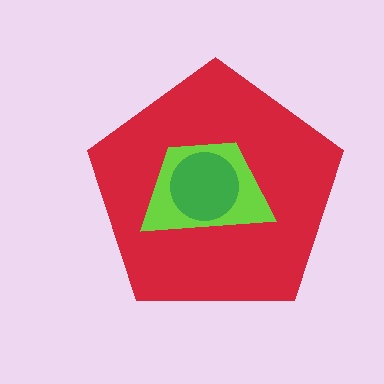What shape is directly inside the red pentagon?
The lime trapezoid.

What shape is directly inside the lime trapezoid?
The green circle.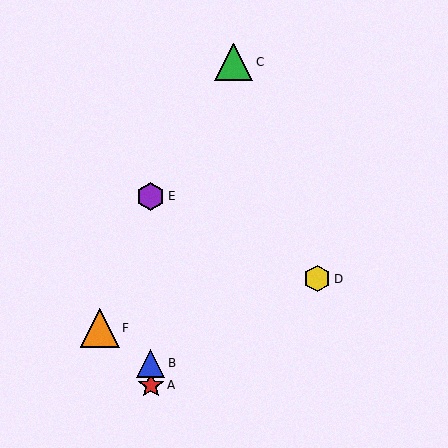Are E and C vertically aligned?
No, E is at x≈151 and C is at x≈234.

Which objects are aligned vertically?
Objects A, B, E are aligned vertically.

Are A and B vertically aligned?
Yes, both are at x≈151.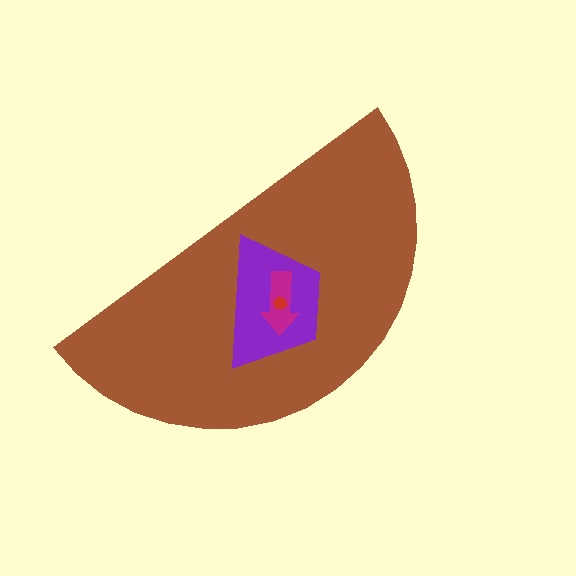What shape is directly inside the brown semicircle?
The purple trapezoid.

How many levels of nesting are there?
4.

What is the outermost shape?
The brown semicircle.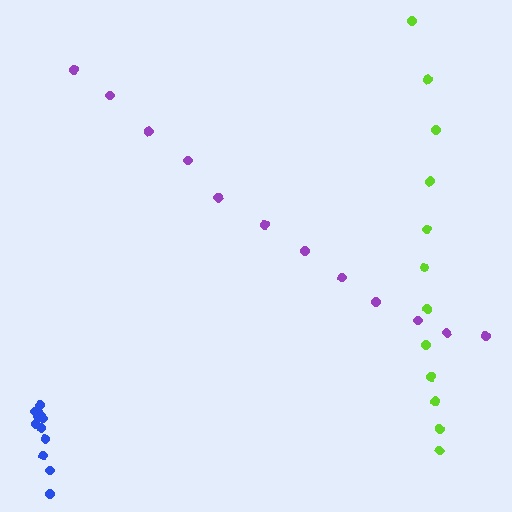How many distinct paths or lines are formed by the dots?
There are 3 distinct paths.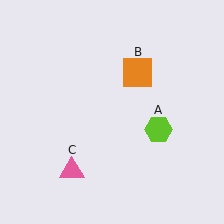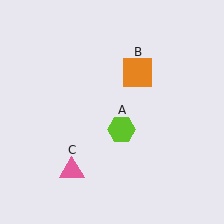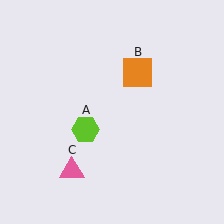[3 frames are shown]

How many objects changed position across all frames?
1 object changed position: lime hexagon (object A).